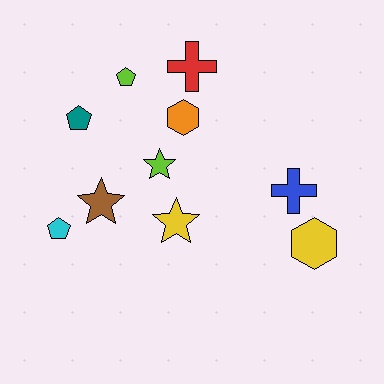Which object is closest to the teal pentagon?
The lime pentagon is closest to the teal pentagon.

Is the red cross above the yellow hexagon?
Yes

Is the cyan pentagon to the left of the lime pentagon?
Yes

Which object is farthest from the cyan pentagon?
The yellow hexagon is farthest from the cyan pentagon.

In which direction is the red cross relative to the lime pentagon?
The red cross is to the right of the lime pentagon.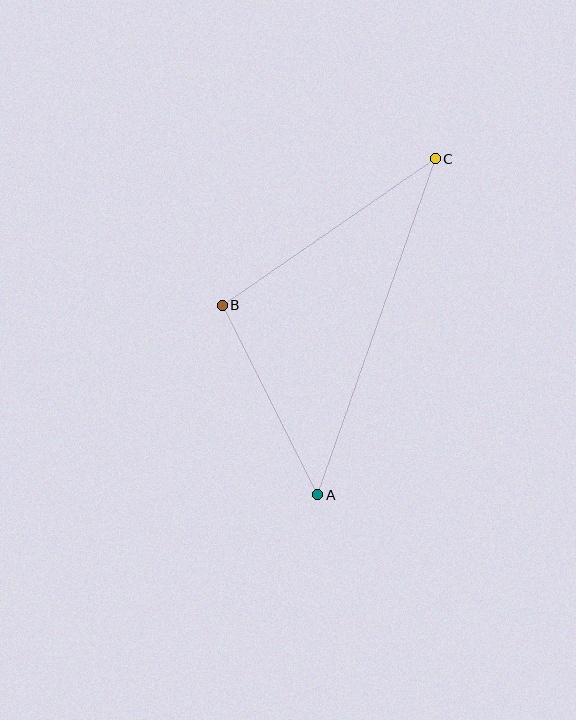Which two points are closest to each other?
Points A and B are closest to each other.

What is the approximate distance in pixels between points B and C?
The distance between B and C is approximately 259 pixels.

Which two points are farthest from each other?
Points A and C are farthest from each other.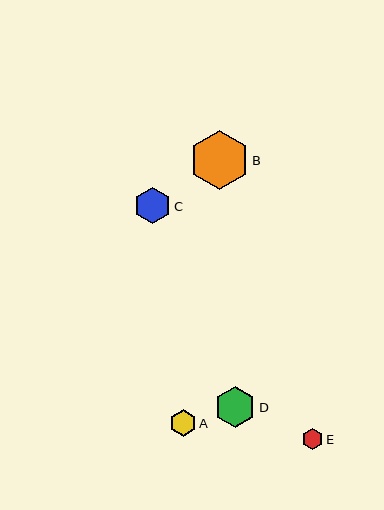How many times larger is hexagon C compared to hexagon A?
Hexagon C is approximately 1.4 times the size of hexagon A.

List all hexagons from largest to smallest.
From largest to smallest: B, D, C, A, E.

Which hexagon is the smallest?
Hexagon E is the smallest with a size of approximately 21 pixels.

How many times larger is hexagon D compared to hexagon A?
Hexagon D is approximately 1.5 times the size of hexagon A.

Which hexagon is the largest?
Hexagon B is the largest with a size of approximately 59 pixels.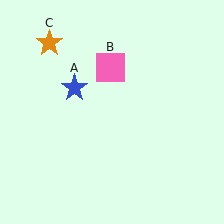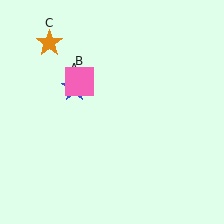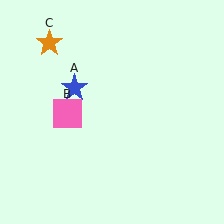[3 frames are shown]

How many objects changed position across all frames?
1 object changed position: pink square (object B).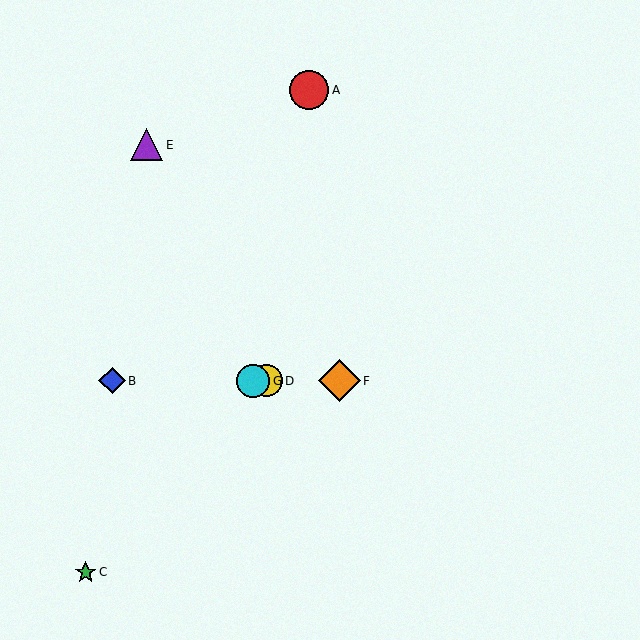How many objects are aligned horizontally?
4 objects (B, D, F, G) are aligned horizontally.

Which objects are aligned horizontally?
Objects B, D, F, G are aligned horizontally.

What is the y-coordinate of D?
Object D is at y≈381.